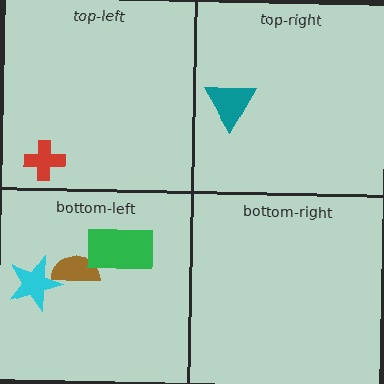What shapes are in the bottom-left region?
The brown semicircle, the cyan star, the green rectangle.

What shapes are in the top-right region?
The teal triangle.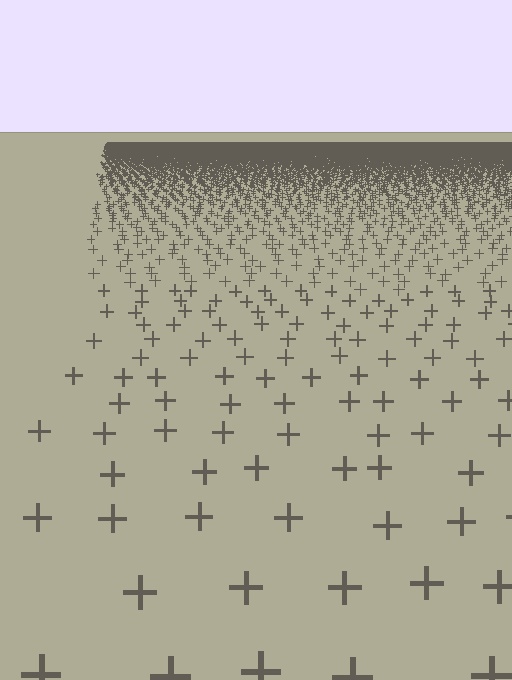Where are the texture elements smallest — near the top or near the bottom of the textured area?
Near the top.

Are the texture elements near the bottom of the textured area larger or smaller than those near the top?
Larger. Near the bottom, elements are closer to the viewer and appear at a bigger on-screen size.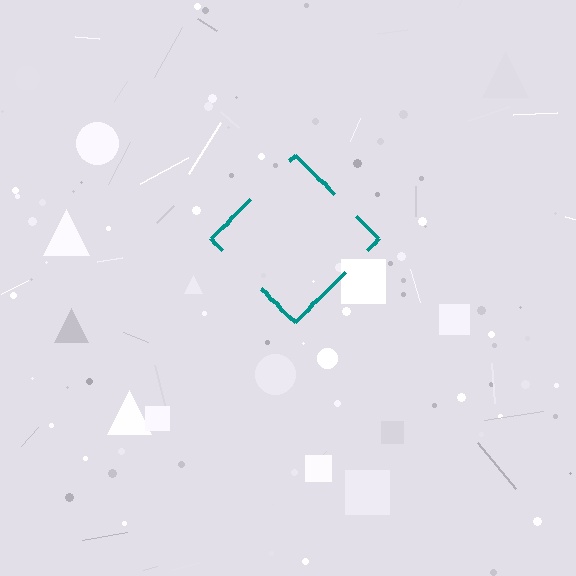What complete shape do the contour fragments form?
The contour fragments form a diamond.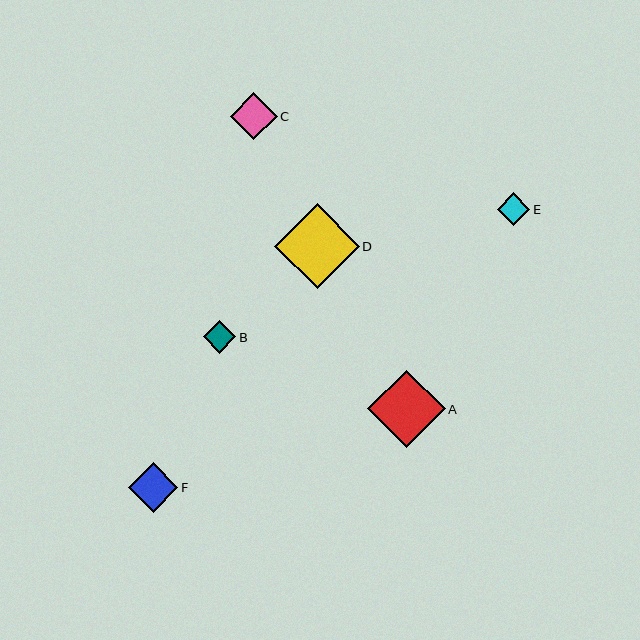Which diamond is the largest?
Diamond D is the largest with a size of approximately 84 pixels.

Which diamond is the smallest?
Diamond B is the smallest with a size of approximately 32 pixels.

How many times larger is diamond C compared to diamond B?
Diamond C is approximately 1.5 times the size of diamond B.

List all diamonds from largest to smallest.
From largest to smallest: D, A, F, C, E, B.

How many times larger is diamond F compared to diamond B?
Diamond F is approximately 1.5 times the size of diamond B.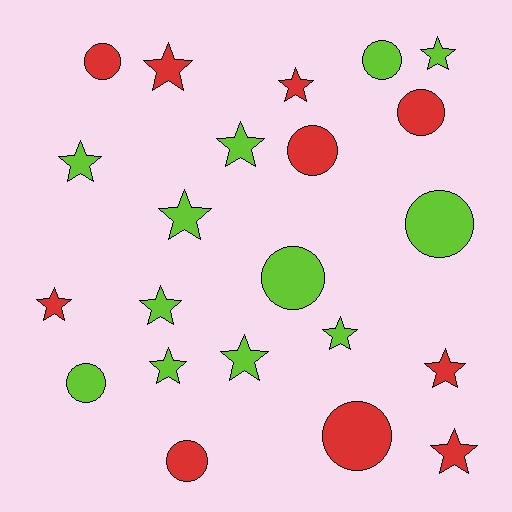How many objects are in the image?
There are 22 objects.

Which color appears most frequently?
Lime, with 12 objects.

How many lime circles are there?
There are 4 lime circles.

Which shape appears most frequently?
Star, with 13 objects.